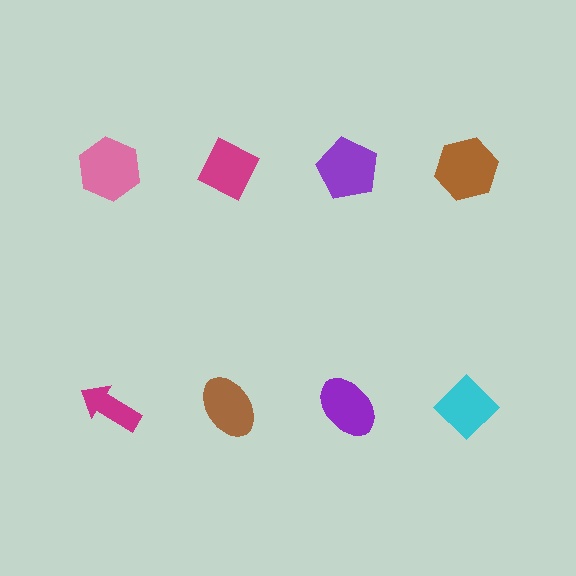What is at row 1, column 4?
A brown hexagon.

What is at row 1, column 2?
A magenta diamond.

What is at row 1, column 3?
A purple pentagon.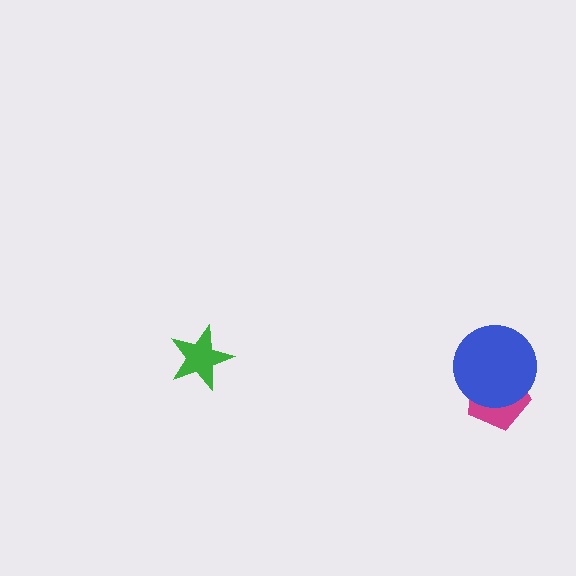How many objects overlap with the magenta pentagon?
1 object overlaps with the magenta pentagon.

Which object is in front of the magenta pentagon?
The blue circle is in front of the magenta pentagon.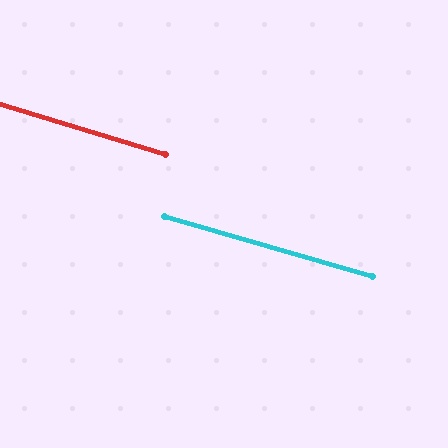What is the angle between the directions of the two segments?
Approximately 1 degree.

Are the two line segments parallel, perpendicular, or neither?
Parallel — their directions differ by only 0.6°.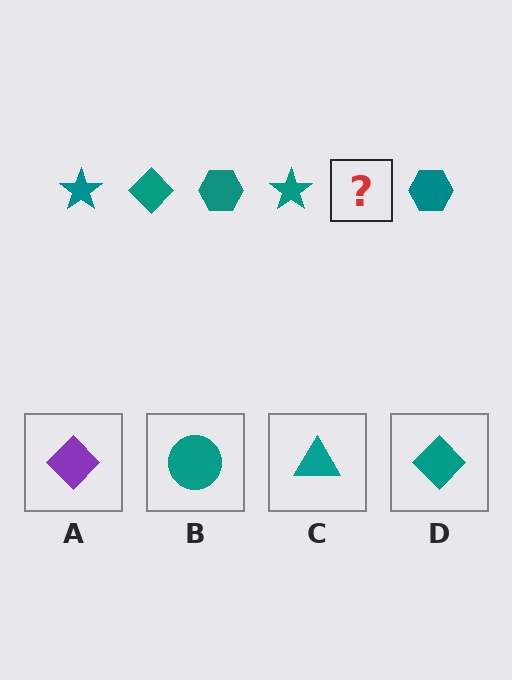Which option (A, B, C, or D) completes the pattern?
D.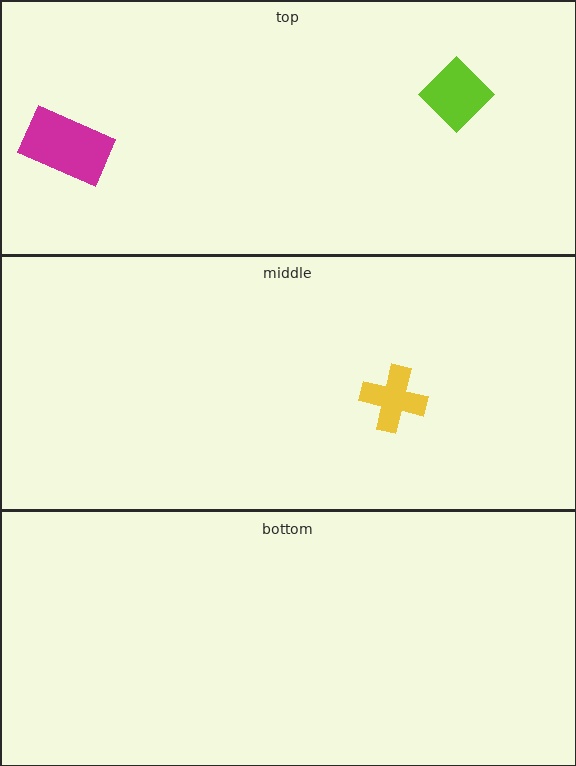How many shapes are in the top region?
2.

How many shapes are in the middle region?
1.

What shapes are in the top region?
The lime diamond, the magenta rectangle.